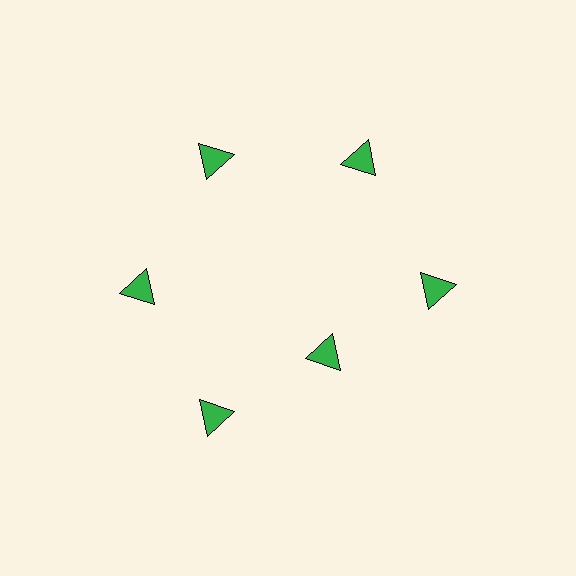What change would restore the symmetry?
The symmetry would be restored by moving it outward, back onto the ring so that all 6 triangles sit at equal angles and equal distance from the center.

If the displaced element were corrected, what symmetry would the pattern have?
It would have 6-fold rotational symmetry — the pattern would map onto itself every 60 degrees.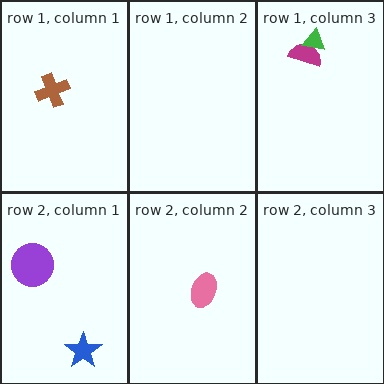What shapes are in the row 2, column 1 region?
The purple circle, the blue star.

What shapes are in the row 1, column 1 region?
The brown cross.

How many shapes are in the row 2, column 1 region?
2.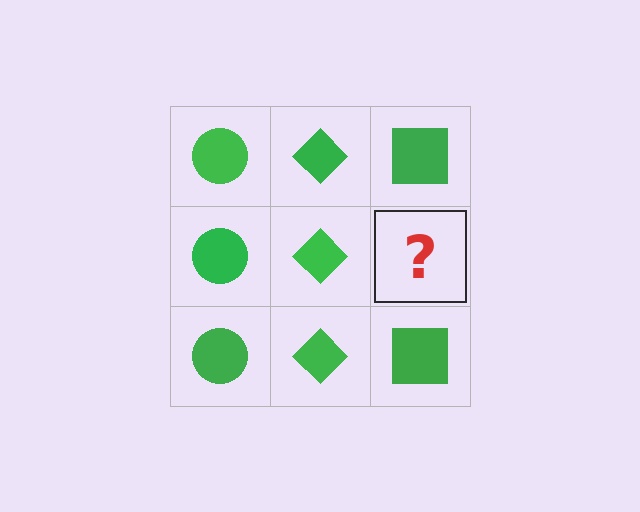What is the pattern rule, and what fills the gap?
The rule is that each column has a consistent shape. The gap should be filled with a green square.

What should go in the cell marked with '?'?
The missing cell should contain a green square.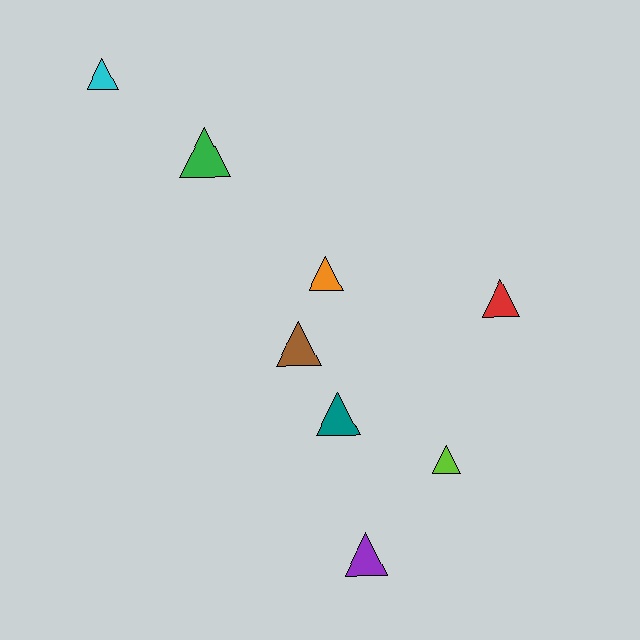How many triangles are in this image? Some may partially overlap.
There are 8 triangles.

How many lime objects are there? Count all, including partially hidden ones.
There is 1 lime object.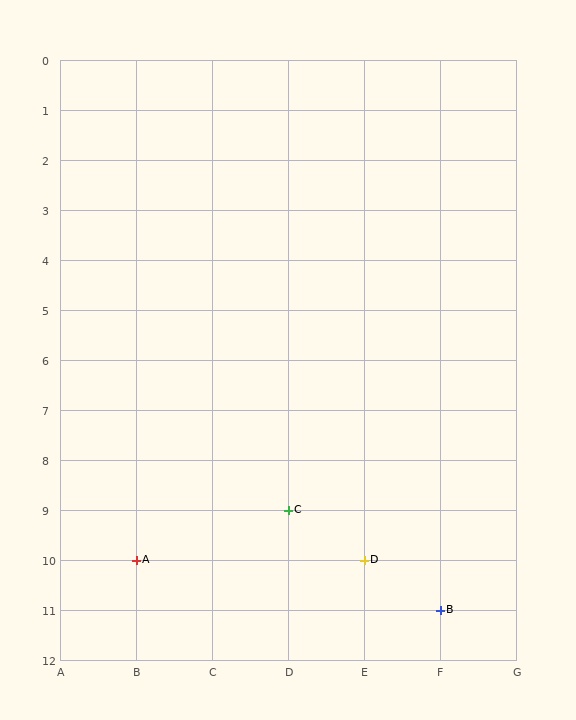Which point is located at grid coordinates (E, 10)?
Point D is at (E, 10).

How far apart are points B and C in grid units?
Points B and C are 2 columns and 2 rows apart (about 2.8 grid units diagonally).